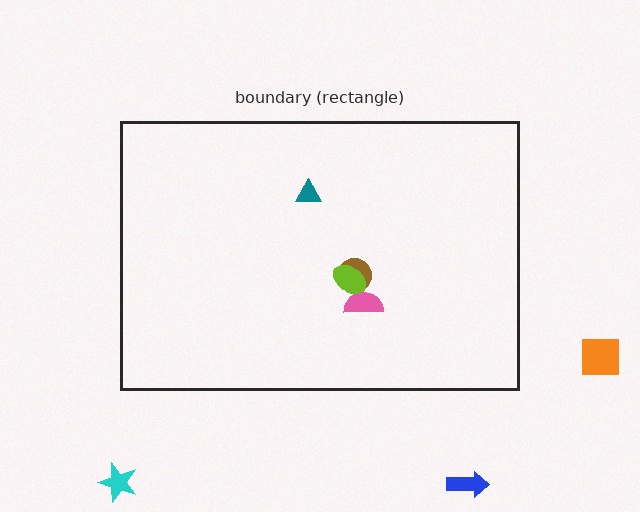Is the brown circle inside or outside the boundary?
Inside.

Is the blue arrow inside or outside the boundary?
Outside.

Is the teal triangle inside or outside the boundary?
Inside.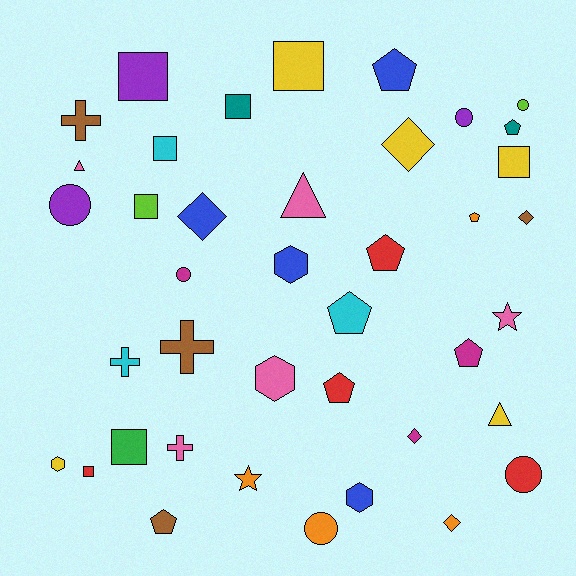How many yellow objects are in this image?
There are 5 yellow objects.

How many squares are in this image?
There are 8 squares.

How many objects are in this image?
There are 40 objects.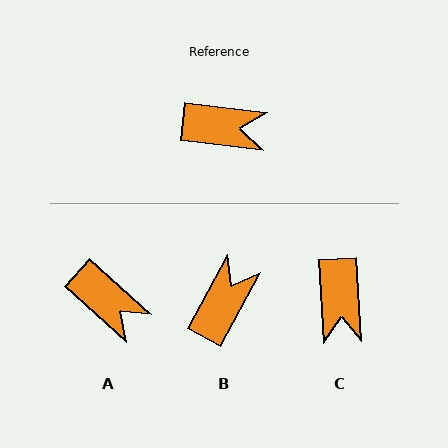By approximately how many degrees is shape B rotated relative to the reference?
Approximately 69 degrees counter-clockwise.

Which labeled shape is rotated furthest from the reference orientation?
C, about 79 degrees away.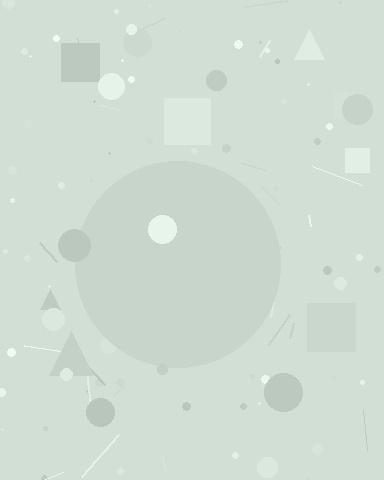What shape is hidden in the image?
A circle is hidden in the image.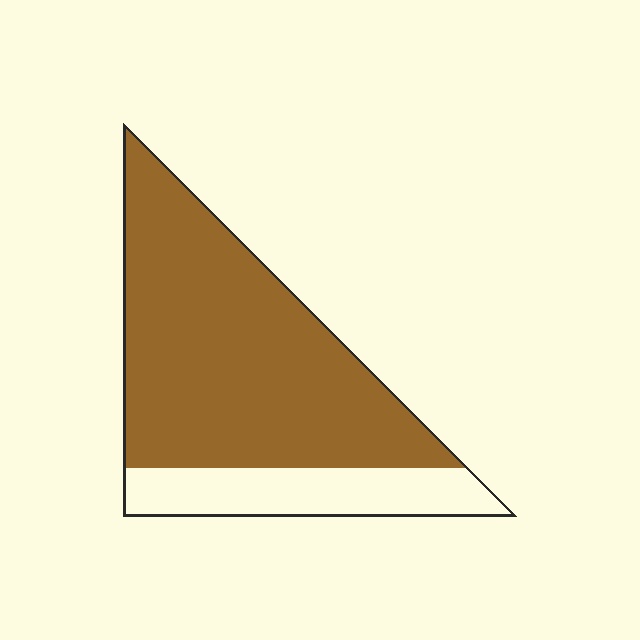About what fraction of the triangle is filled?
About three quarters (3/4).